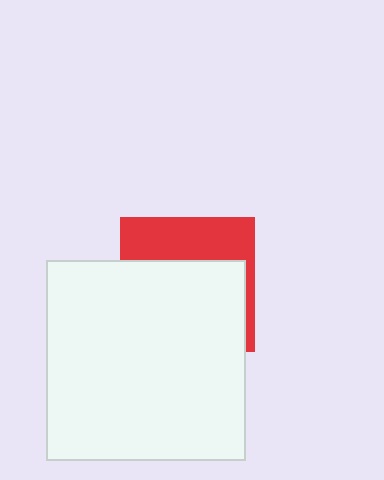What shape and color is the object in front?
The object in front is a white square.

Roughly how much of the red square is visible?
A small part of it is visible (roughly 36%).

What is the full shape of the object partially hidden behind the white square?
The partially hidden object is a red square.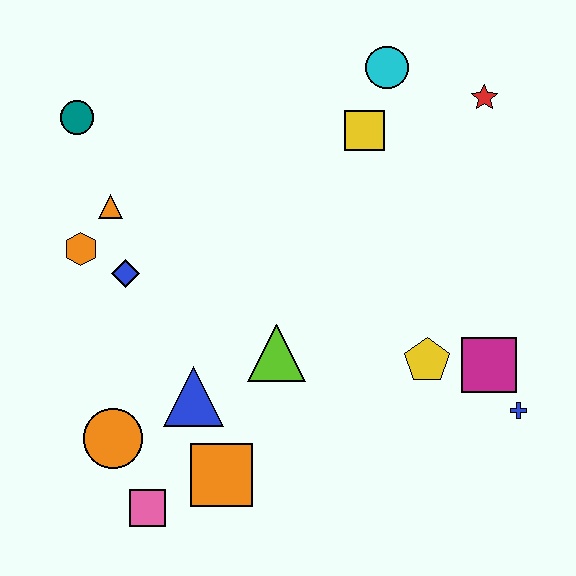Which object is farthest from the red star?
The pink square is farthest from the red star.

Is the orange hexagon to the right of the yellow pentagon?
No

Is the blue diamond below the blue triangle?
No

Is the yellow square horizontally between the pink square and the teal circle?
No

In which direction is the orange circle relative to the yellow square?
The orange circle is below the yellow square.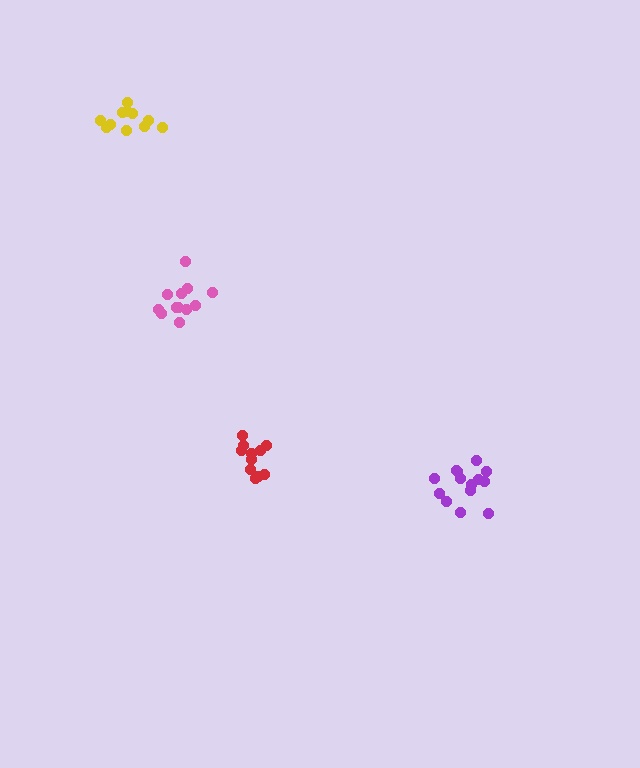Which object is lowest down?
The purple cluster is bottommost.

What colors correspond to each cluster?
The clusters are colored: yellow, purple, red, pink.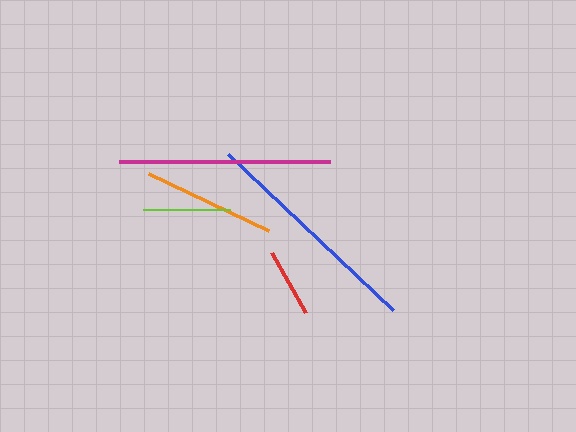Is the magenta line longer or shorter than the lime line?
The magenta line is longer than the lime line.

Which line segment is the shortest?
The red line is the shortest at approximately 69 pixels.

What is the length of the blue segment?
The blue segment is approximately 227 pixels long.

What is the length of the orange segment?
The orange segment is approximately 133 pixels long.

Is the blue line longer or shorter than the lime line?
The blue line is longer than the lime line.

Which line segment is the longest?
The blue line is the longest at approximately 227 pixels.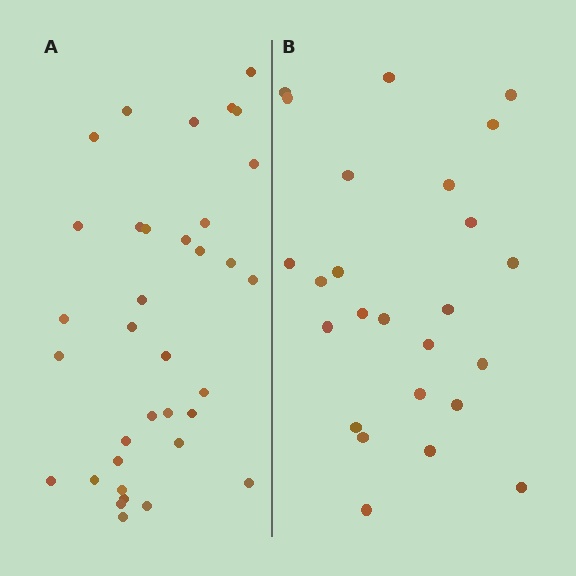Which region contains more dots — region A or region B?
Region A (the left region) has more dots.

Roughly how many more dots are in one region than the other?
Region A has roughly 10 or so more dots than region B.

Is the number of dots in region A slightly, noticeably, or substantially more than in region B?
Region A has noticeably more, but not dramatically so. The ratio is roughly 1.4 to 1.